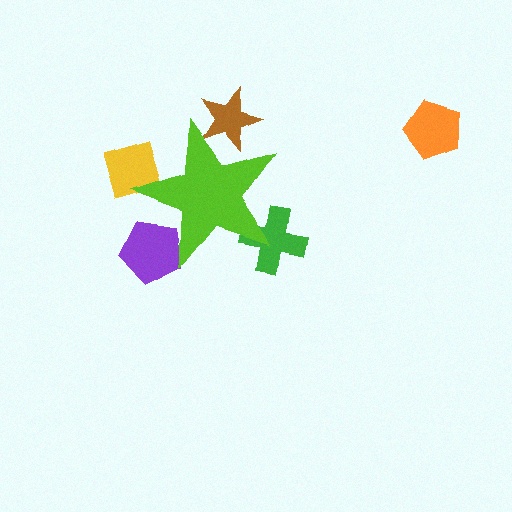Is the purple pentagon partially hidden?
Yes, the purple pentagon is partially hidden behind the lime star.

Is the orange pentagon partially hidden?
No, the orange pentagon is fully visible.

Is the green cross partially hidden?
Yes, the green cross is partially hidden behind the lime star.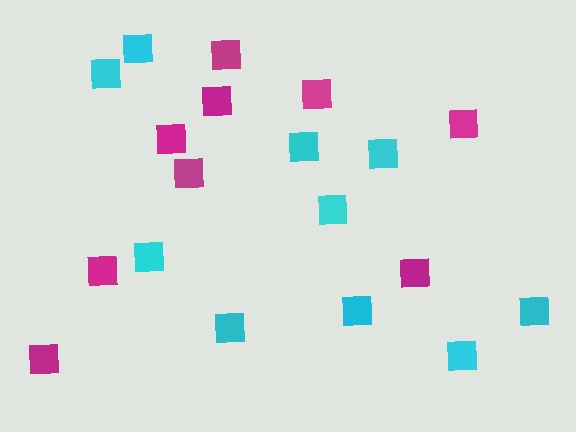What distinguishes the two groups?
There are 2 groups: one group of magenta squares (9) and one group of cyan squares (10).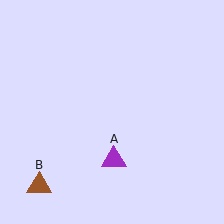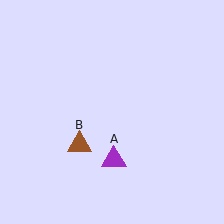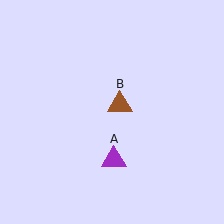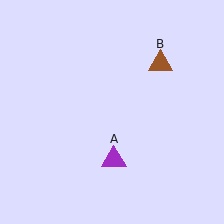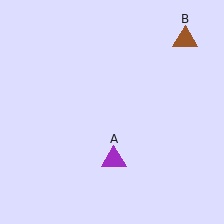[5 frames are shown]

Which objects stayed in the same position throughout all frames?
Purple triangle (object A) remained stationary.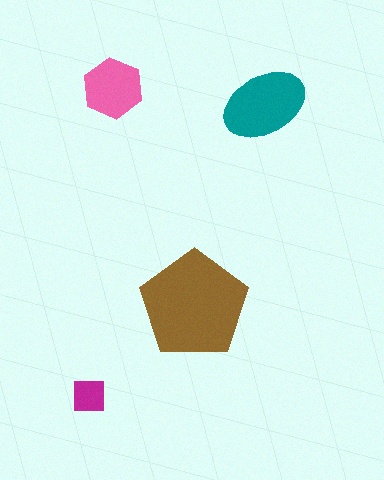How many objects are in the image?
There are 4 objects in the image.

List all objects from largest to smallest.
The brown pentagon, the teal ellipse, the pink hexagon, the magenta square.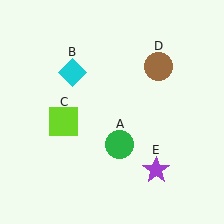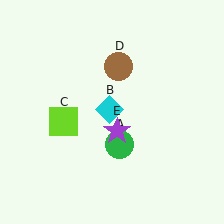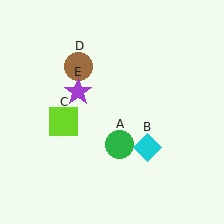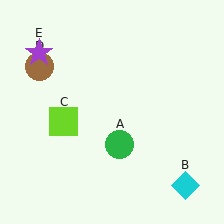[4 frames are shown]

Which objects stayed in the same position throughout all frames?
Green circle (object A) and lime square (object C) remained stationary.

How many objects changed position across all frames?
3 objects changed position: cyan diamond (object B), brown circle (object D), purple star (object E).